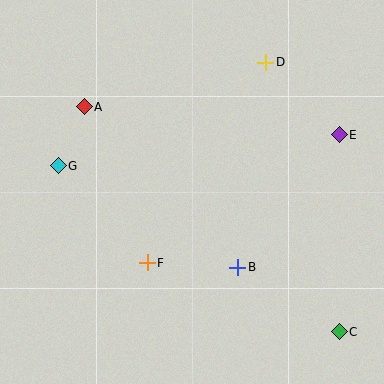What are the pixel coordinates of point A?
Point A is at (84, 107).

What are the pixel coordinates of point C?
Point C is at (339, 332).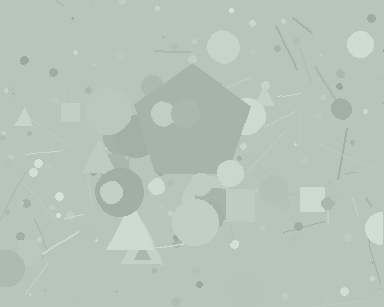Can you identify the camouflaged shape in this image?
The camouflaged shape is a pentagon.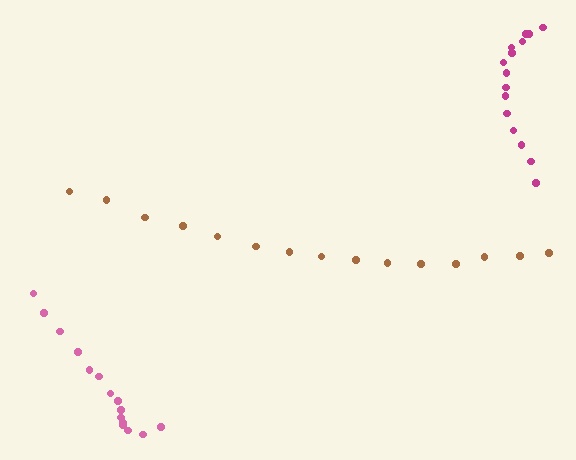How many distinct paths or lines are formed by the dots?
There are 3 distinct paths.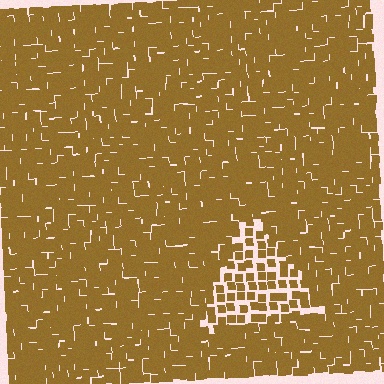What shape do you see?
I see a triangle.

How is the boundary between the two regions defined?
The boundary is defined by a change in element density (approximately 2.0x ratio). All elements are the same color, size, and shape.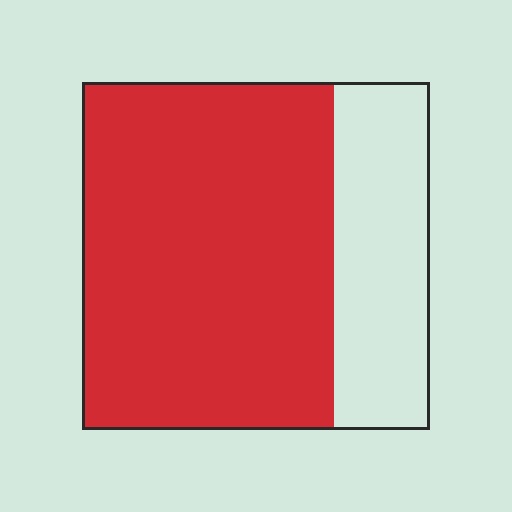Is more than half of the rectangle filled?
Yes.